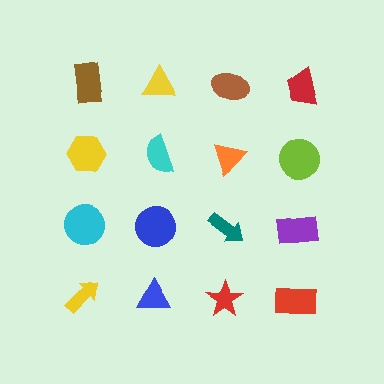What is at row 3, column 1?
A cyan circle.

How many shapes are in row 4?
4 shapes.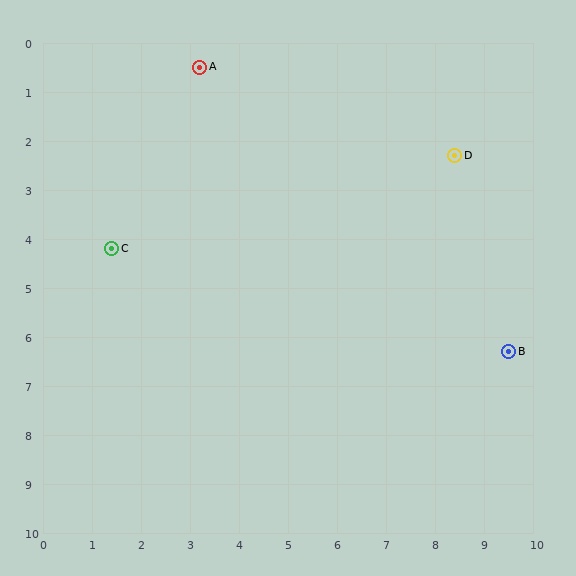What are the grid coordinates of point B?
Point B is at approximately (9.5, 6.3).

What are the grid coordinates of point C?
Point C is at approximately (1.4, 4.2).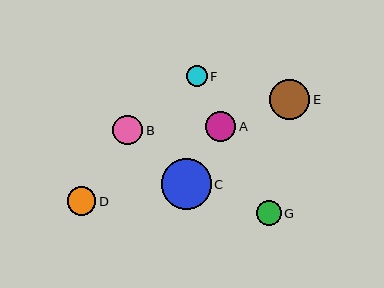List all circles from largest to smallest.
From largest to smallest: C, E, A, B, D, G, F.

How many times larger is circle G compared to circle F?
Circle G is approximately 1.2 times the size of circle F.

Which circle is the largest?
Circle C is the largest with a size of approximately 50 pixels.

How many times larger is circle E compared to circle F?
Circle E is approximately 1.9 times the size of circle F.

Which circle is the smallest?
Circle F is the smallest with a size of approximately 21 pixels.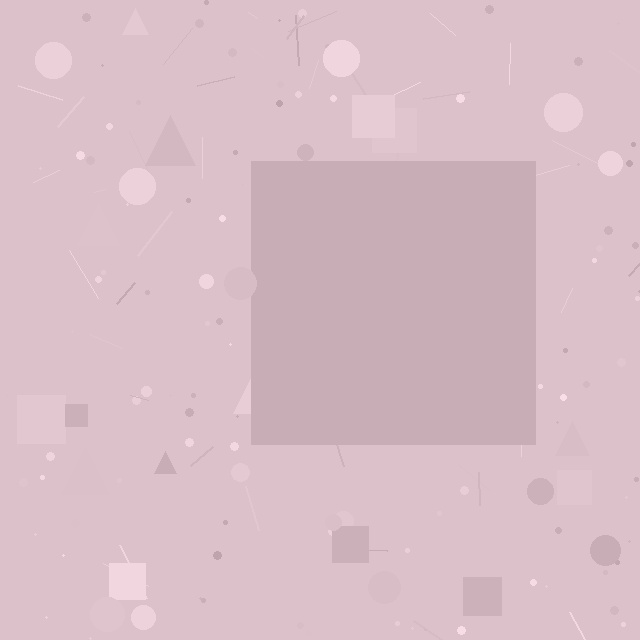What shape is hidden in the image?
A square is hidden in the image.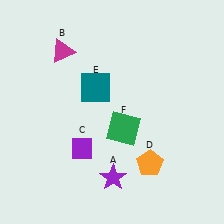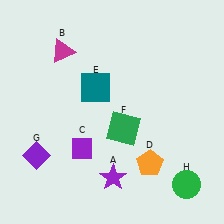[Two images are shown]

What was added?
A purple diamond (G), a green circle (H) were added in Image 2.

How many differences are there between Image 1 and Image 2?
There are 2 differences between the two images.